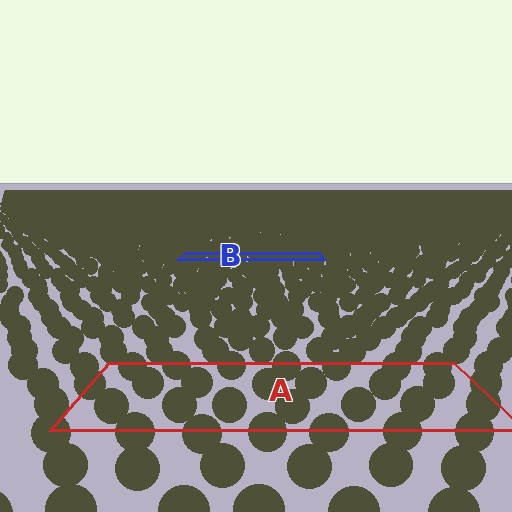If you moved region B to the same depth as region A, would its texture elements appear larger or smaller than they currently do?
They would appear larger. At a closer depth, the same texture elements are projected at a bigger on-screen size.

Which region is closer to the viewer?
Region A is closer. The texture elements there are larger and more spread out.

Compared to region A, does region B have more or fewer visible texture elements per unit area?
Region B has more texture elements per unit area — they are packed more densely because it is farther away.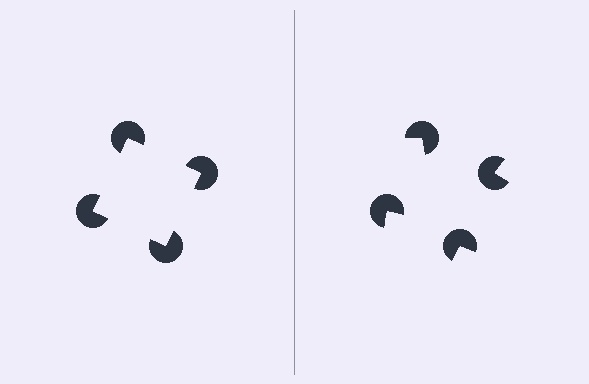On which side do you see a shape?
An illusory square appears on the left side. On the right side the wedge cuts are rotated, so no coherent shape forms.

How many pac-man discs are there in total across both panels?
8 — 4 on each side.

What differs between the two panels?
The pac-man discs are positioned identically on both sides; only the wedge orientations differ. On the left they align to a square; on the right they are misaligned.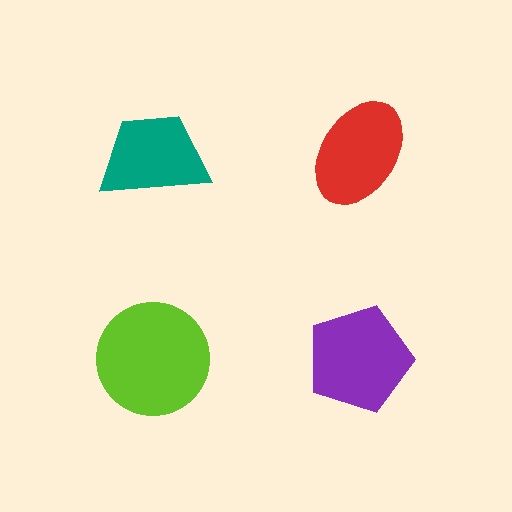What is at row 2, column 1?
A lime circle.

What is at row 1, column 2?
A red ellipse.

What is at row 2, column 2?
A purple pentagon.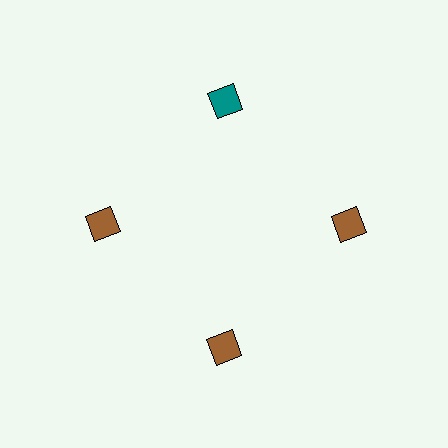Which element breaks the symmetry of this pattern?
The teal diamond at roughly the 12 o'clock position breaks the symmetry. All other shapes are brown diamonds.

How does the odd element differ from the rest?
It has a different color: teal instead of brown.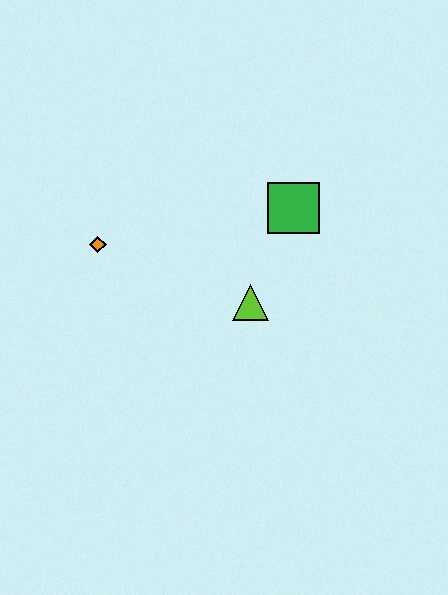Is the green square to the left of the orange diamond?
No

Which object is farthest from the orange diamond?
The green square is farthest from the orange diamond.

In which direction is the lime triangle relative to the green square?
The lime triangle is below the green square.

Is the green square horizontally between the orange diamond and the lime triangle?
No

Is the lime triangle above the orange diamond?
No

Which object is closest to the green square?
The lime triangle is closest to the green square.